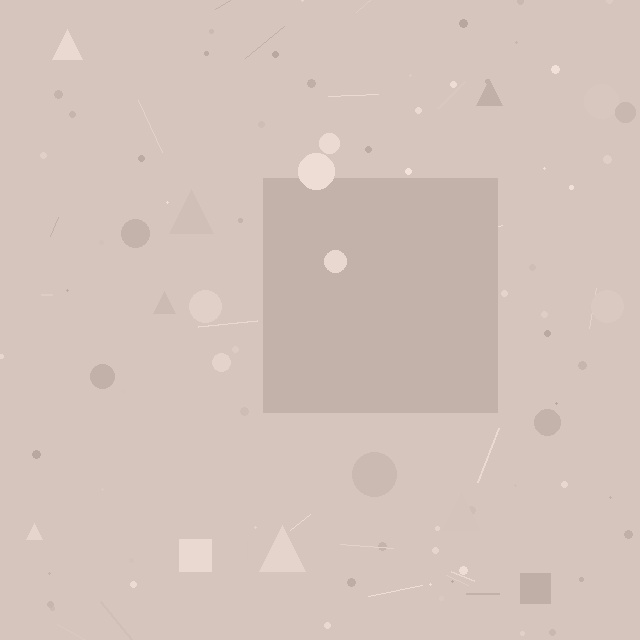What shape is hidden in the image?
A square is hidden in the image.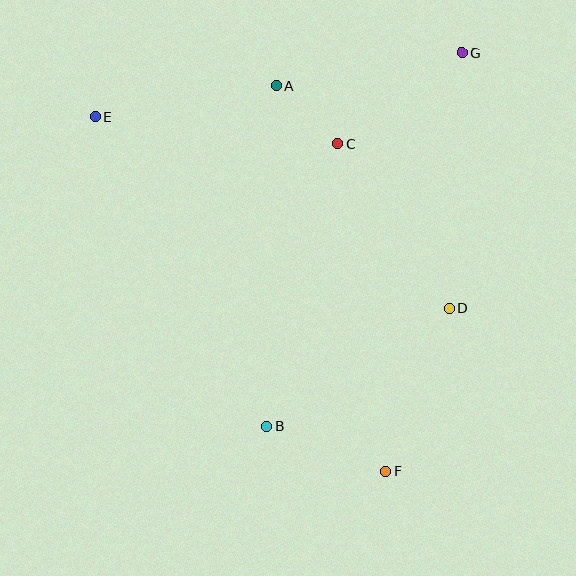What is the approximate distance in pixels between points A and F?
The distance between A and F is approximately 401 pixels.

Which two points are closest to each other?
Points A and C are closest to each other.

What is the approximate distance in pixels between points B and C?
The distance between B and C is approximately 292 pixels.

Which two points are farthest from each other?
Points E and F are farthest from each other.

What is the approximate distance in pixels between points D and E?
The distance between D and E is approximately 402 pixels.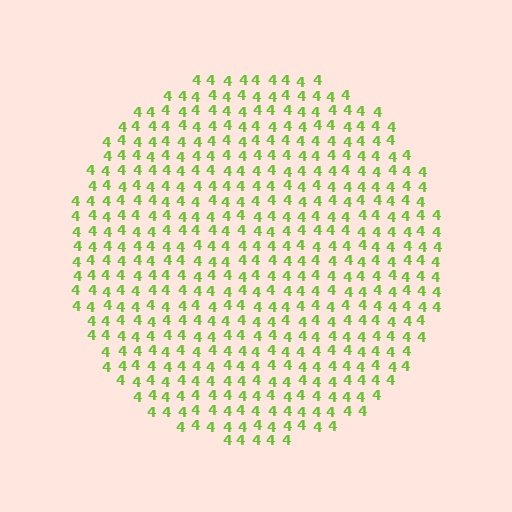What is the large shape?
The large shape is a circle.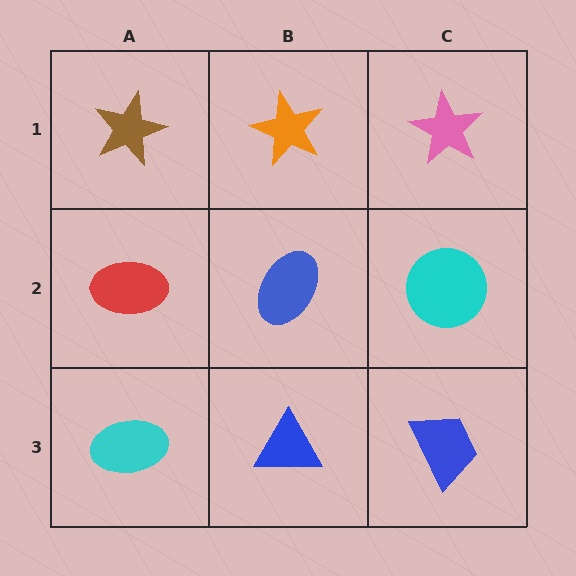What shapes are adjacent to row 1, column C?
A cyan circle (row 2, column C), an orange star (row 1, column B).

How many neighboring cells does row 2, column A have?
3.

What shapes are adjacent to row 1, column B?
A blue ellipse (row 2, column B), a brown star (row 1, column A), a pink star (row 1, column C).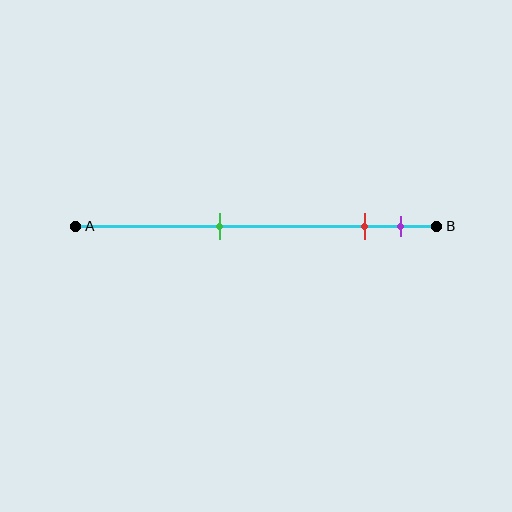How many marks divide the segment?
There are 3 marks dividing the segment.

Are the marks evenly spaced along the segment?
No, the marks are not evenly spaced.